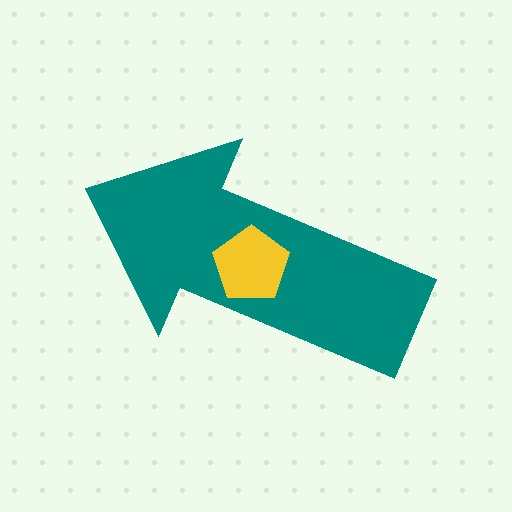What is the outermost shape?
The teal arrow.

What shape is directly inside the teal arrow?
The yellow pentagon.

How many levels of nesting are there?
2.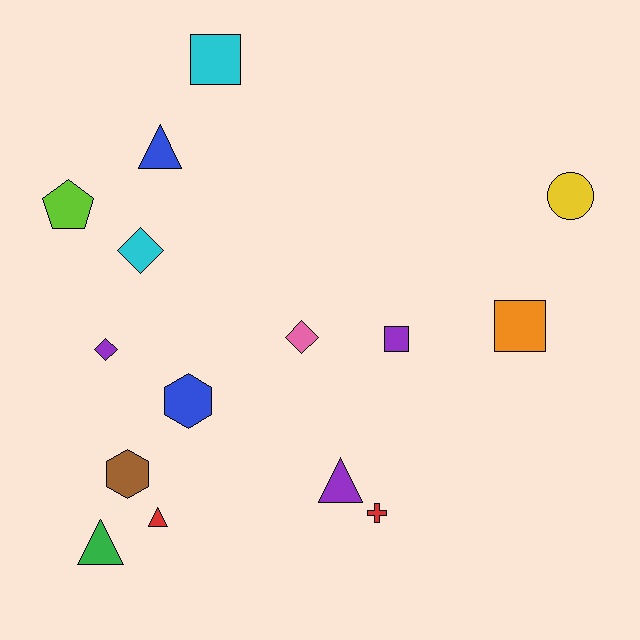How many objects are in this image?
There are 15 objects.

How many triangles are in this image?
There are 4 triangles.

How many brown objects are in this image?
There is 1 brown object.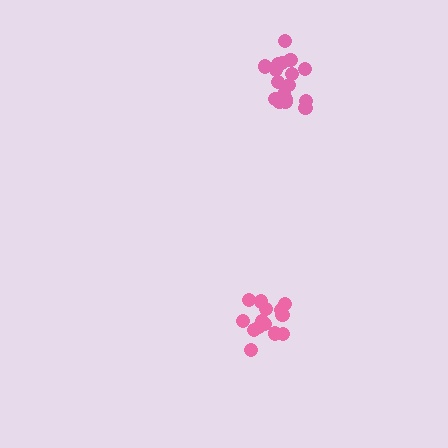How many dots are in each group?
Group 1: 15 dots, Group 2: 17 dots (32 total).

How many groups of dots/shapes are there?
There are 2 groups.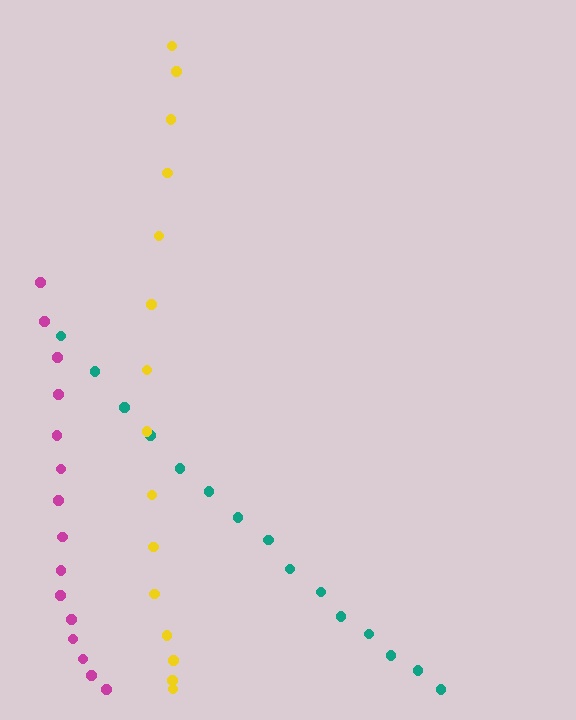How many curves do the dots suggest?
There are 3 distinct paths.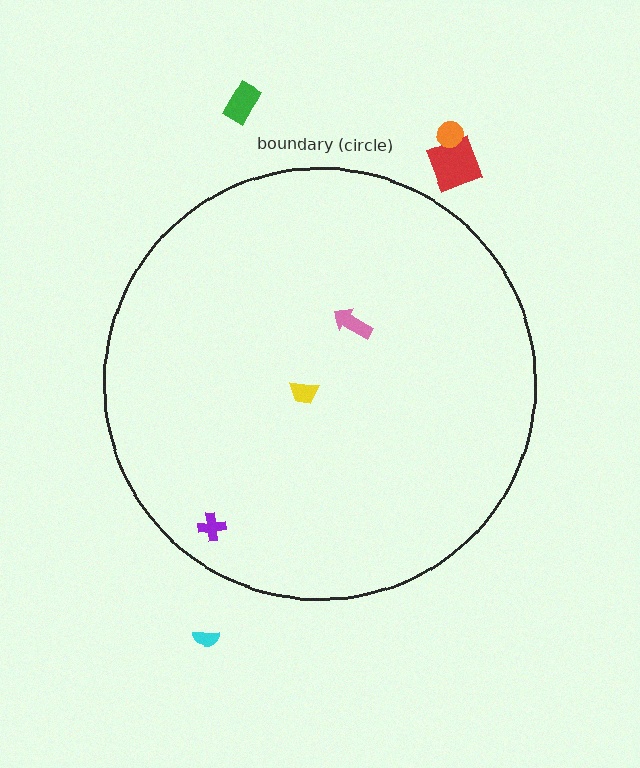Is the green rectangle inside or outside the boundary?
Outside.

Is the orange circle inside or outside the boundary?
Outside.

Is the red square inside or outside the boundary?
Outside.